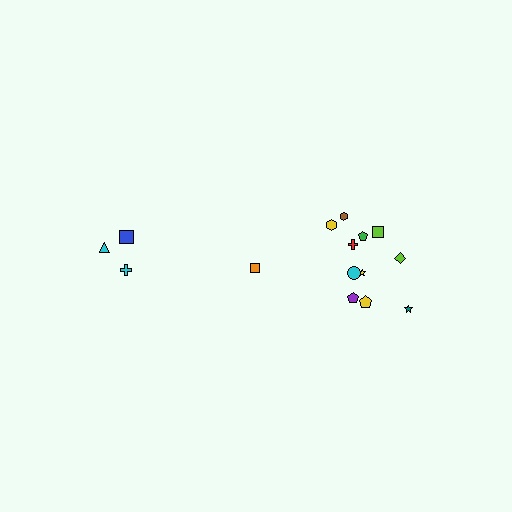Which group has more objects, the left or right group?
The right group.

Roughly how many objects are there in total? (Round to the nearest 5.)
Roughly 15 objects in total.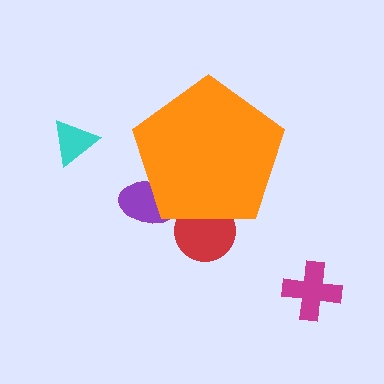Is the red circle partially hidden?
Yes, the red circle is partially hidden behind the orange pentagon.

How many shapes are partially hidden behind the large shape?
2 shapes are partially hidden.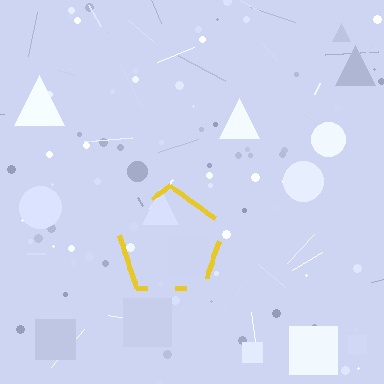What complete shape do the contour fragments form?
The contour fragments form a pentagon.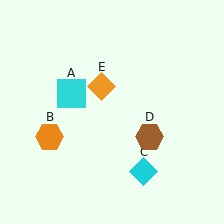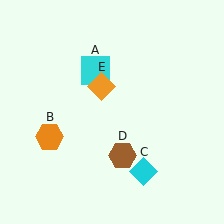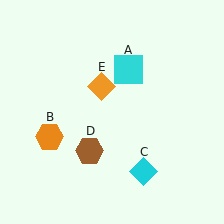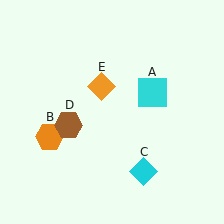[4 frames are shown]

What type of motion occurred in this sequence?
The cyan square (object A), brown hexagon (object D) rotated clockwise around the center of the scene.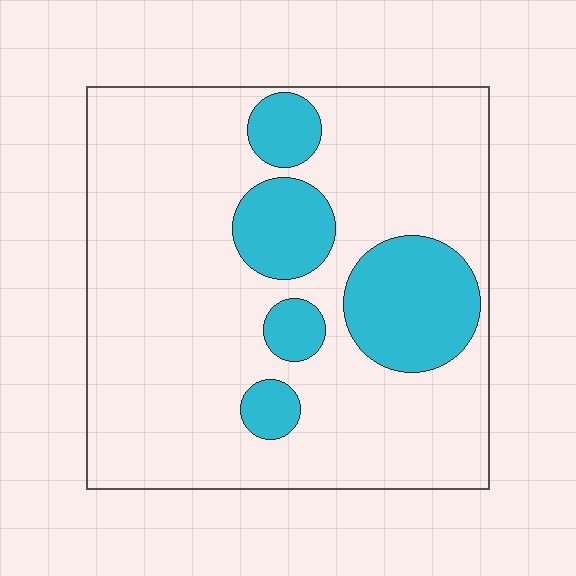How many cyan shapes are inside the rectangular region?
5.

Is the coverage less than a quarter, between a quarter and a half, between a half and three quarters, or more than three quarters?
Less than a quarter.